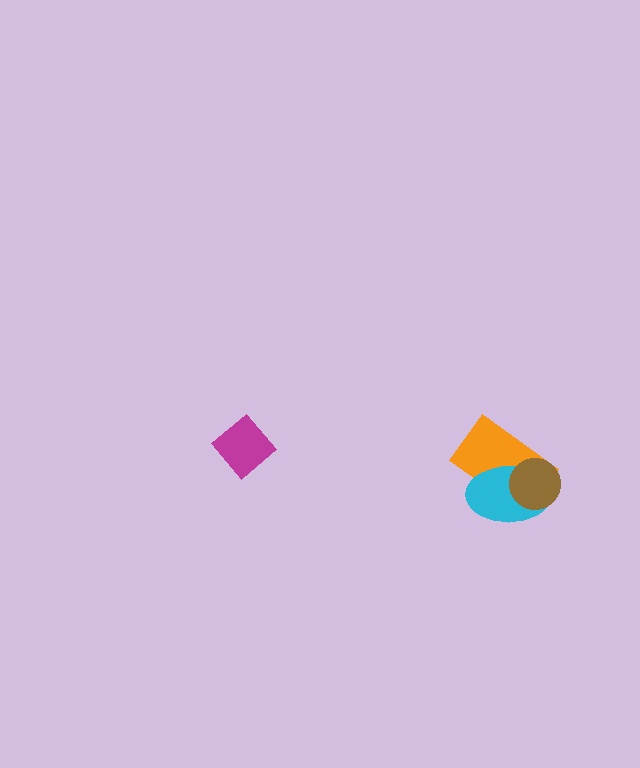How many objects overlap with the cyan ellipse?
2 objects overlap with the cyan ellipse.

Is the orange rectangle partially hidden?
Yes, it is partially covered by another shape.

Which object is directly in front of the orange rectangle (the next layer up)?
The cyan ellipse is directly in front of the orange rectangle.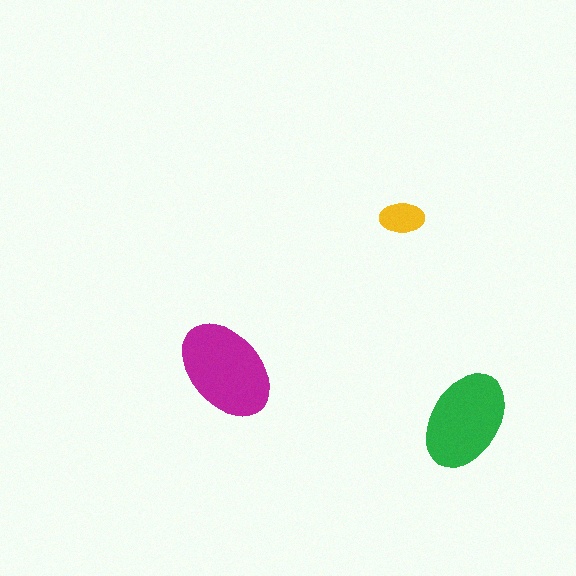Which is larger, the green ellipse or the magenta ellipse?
The magenta one.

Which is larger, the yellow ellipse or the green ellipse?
The green one.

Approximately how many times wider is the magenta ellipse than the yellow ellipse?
About 2.5 times wider.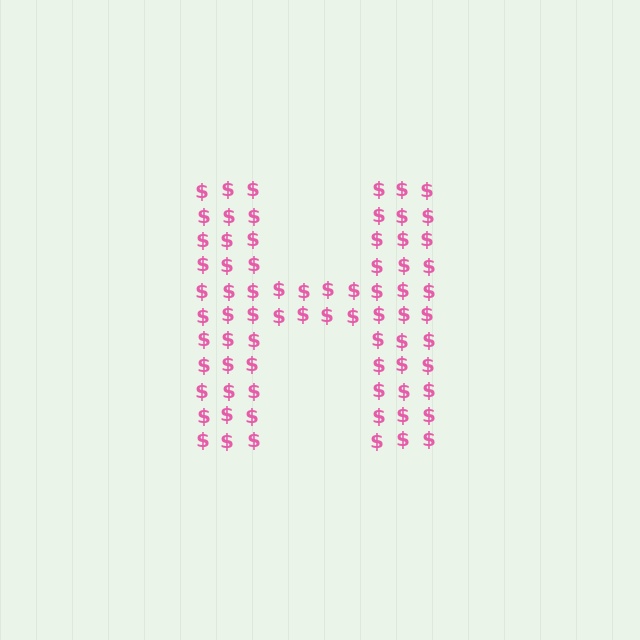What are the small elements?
The small elements are dollar signs.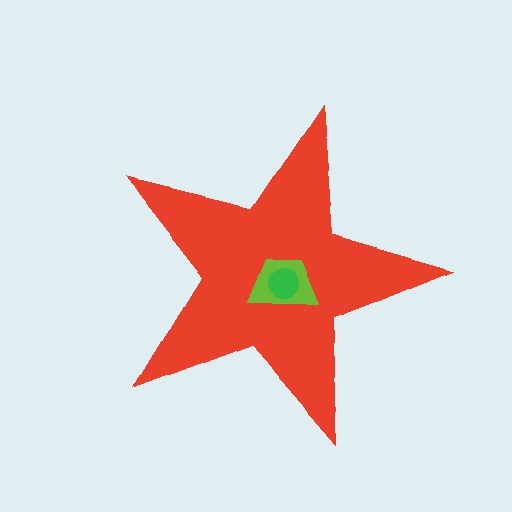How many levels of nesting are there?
3.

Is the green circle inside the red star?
Yes.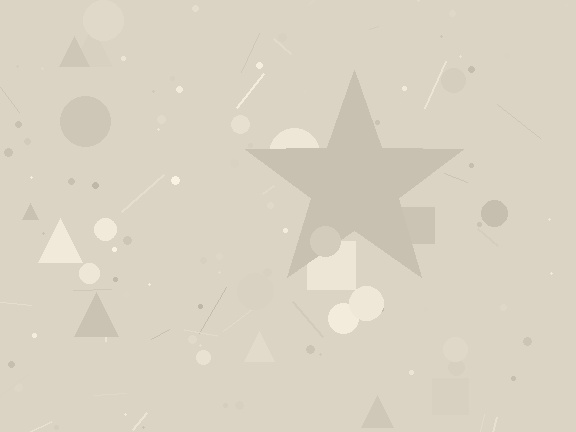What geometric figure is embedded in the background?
A star is embedded in the background.